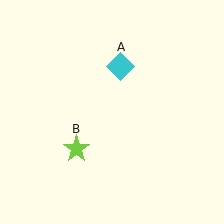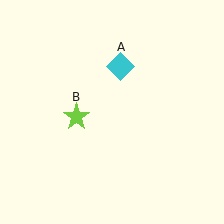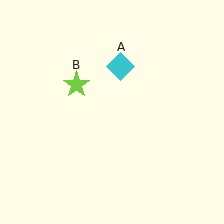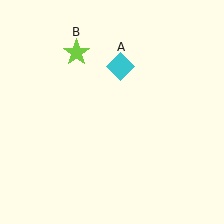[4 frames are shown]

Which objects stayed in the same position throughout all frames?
Cyan diamond (object A) remained stationary.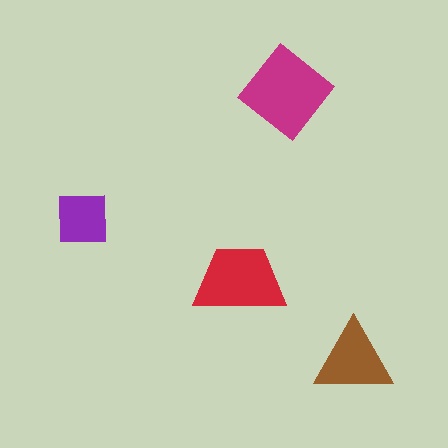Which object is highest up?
The magenta diamond is topmost.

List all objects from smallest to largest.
The purple square, the brown triangle, the red trapezoid, the magenta diamond.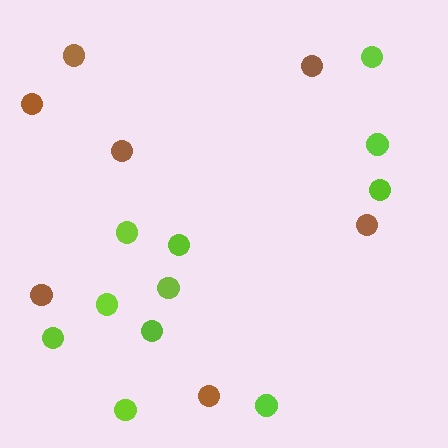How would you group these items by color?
There are 2 groups: one group of lime circles (11) and one group of brown circles (7).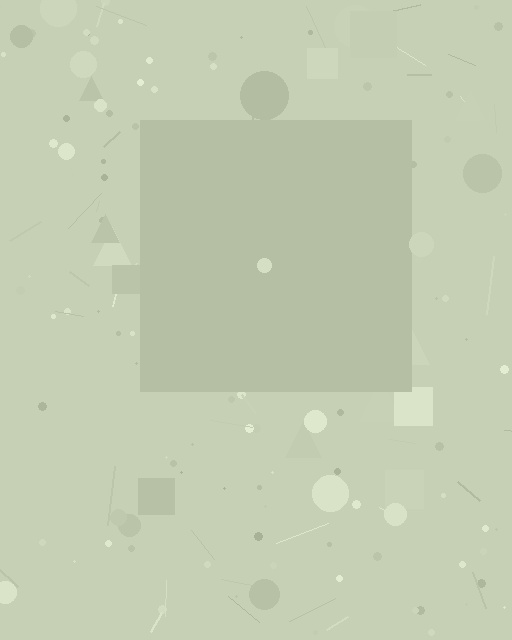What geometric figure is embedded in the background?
A square is embedded in the background.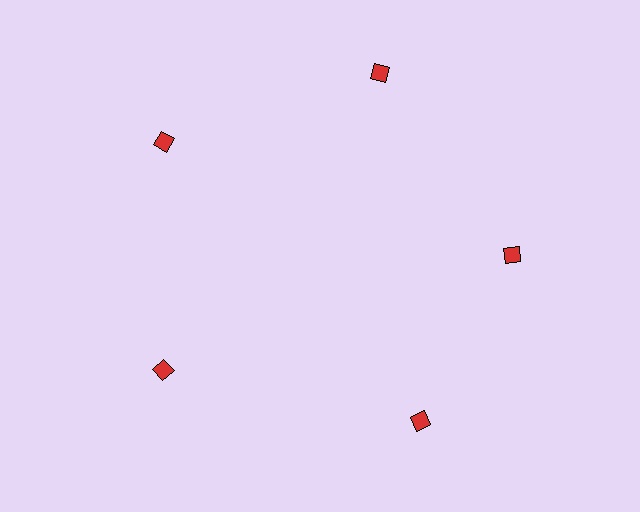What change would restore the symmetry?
The symmetry would be restored by rotating it back into even spacing with its neighbors so that all 5 diamonds sit at equal angles and equal distance from the center.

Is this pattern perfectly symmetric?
No. The 5 red diamonds are arranged in a ring, but one element near the 5 o'clock position is rotated out of alignment along the ring, breaking the 5-fold rotational symmetry.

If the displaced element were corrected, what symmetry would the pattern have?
It would have 5-fold rotational symmetry — the pattern would map onto itself every 72 degrees.